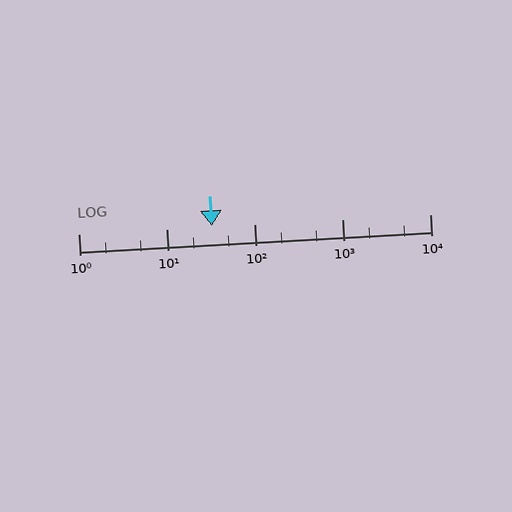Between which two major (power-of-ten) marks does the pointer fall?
The pointer is between 10 and 100.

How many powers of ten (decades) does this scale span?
The scale spans 4 decades, from 1 to 10000.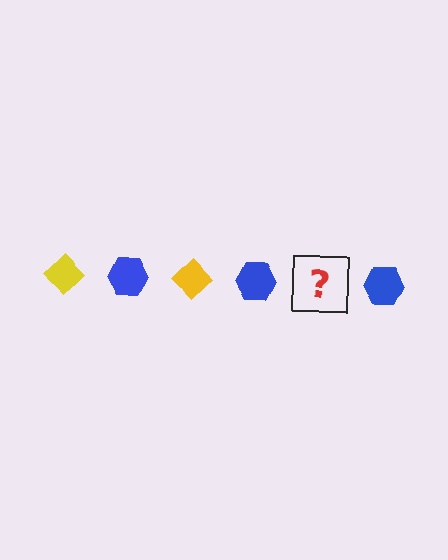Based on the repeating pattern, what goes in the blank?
The blank should be a yellow diamond.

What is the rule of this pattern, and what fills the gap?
The rule is that the pattern alternates between yellow diamond and blue hexagon. The gap should be filled with a yellow diamond.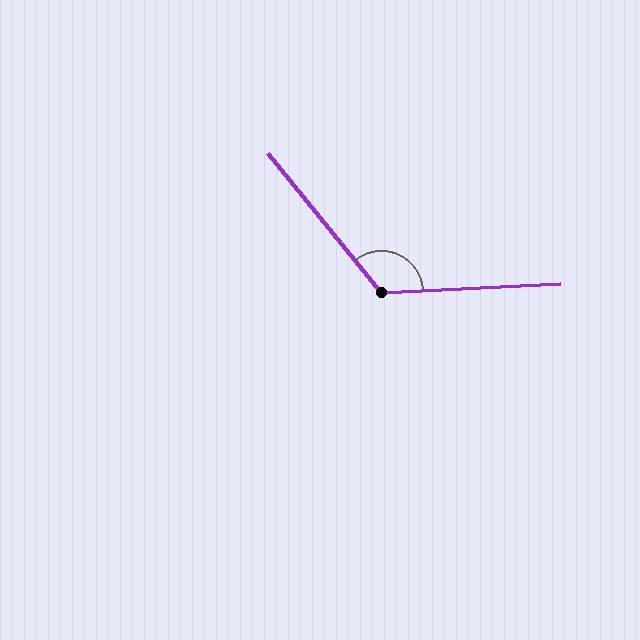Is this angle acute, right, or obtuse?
It is obtuse.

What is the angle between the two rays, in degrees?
Approximately 126 degrees.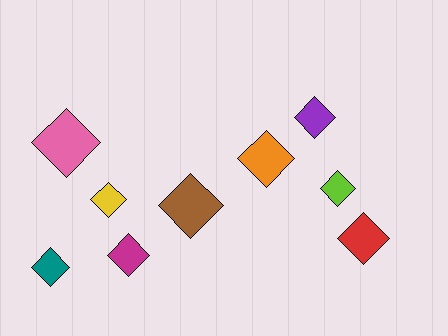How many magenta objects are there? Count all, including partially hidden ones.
There is 1 magenta object.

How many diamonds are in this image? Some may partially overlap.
There are 9 diamonds.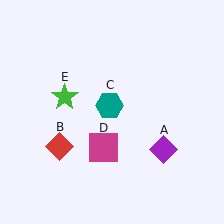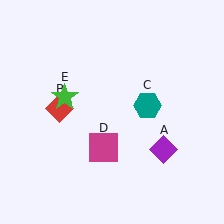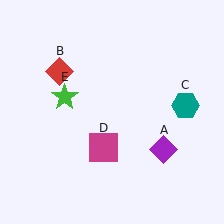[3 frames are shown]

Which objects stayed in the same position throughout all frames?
Purple diamond (object A) and magenta square (object D) and green star (object E) remained stationary.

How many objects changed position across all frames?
2 objects changed position: red diamond (object B), teal hexagon (object C).